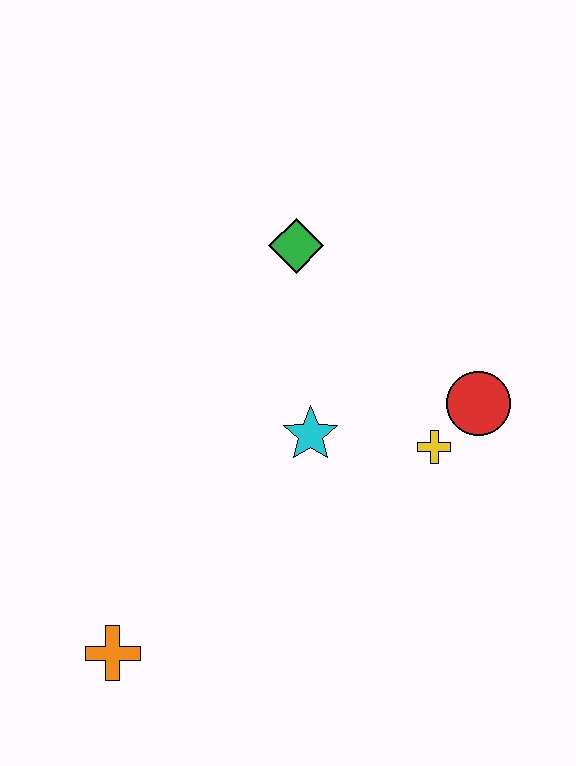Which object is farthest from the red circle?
The orange cross is farthest from the red circle.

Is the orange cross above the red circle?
No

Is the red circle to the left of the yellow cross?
No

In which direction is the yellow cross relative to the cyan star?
The yellow cross is to the right of the cyan star.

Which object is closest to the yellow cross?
The red circle is closest to the yellow cross.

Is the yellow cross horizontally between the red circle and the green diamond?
Yes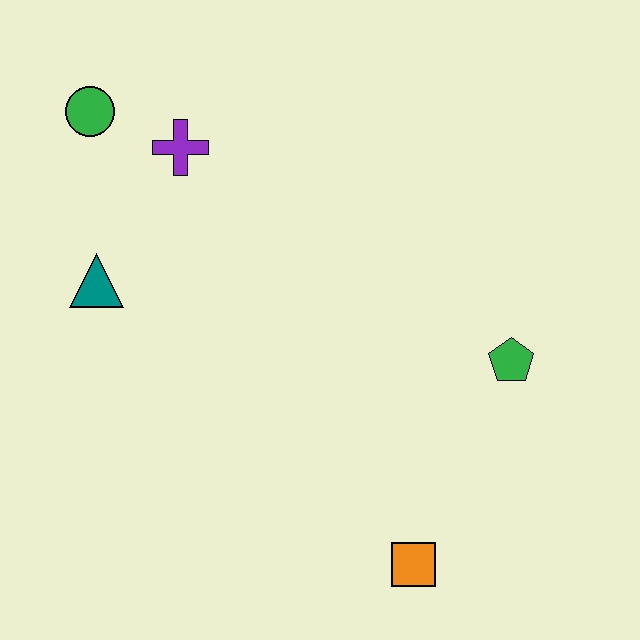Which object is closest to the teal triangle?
The purple cross is closest to the teal triangle.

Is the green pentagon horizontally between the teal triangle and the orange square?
No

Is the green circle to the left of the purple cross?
Yes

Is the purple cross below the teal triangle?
No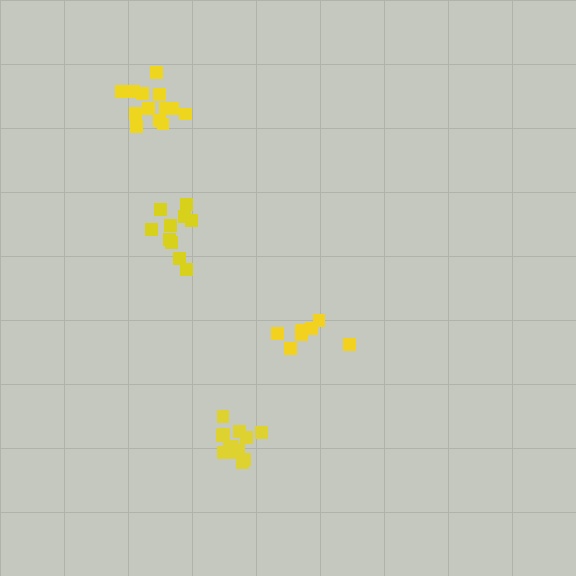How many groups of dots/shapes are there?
There are 4 groups.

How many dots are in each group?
Group 1: 8 dots, Group 2: 13 dots, Group 3: 10 dots, Group 4: 13 dots (44 total).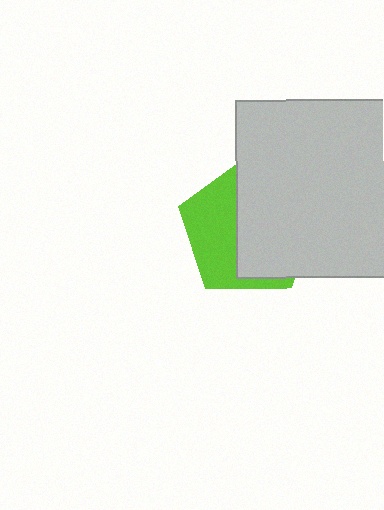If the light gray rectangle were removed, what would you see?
You would see the complete lime pentagon.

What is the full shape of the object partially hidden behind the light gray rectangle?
The partially hidden object is a lime pentagon.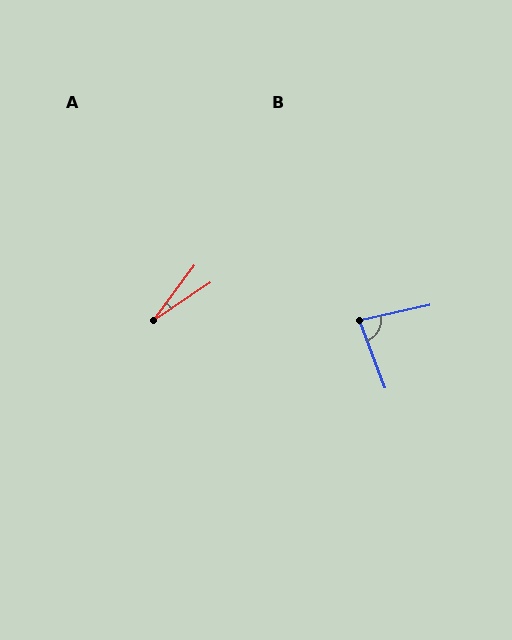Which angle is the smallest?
A, at approximately 19 degrees.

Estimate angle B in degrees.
Approximately 82 degrees.